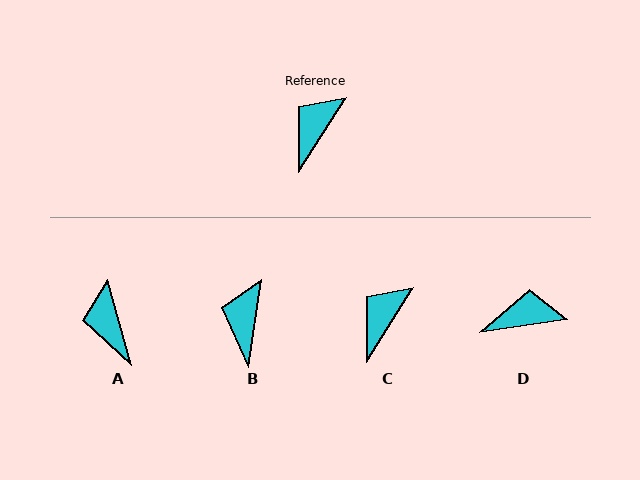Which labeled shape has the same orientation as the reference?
C.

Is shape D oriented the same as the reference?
No, it is off by about 49 degrees.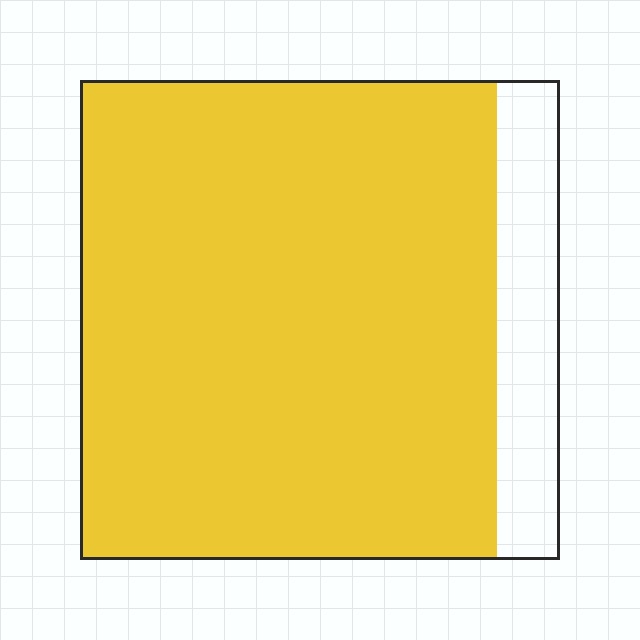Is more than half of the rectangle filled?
Yes.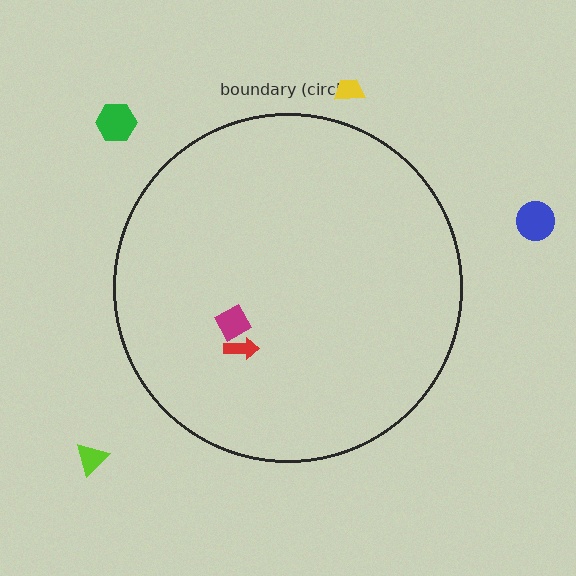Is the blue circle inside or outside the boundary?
Outside.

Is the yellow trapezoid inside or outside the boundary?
Outside.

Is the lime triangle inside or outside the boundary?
Outside.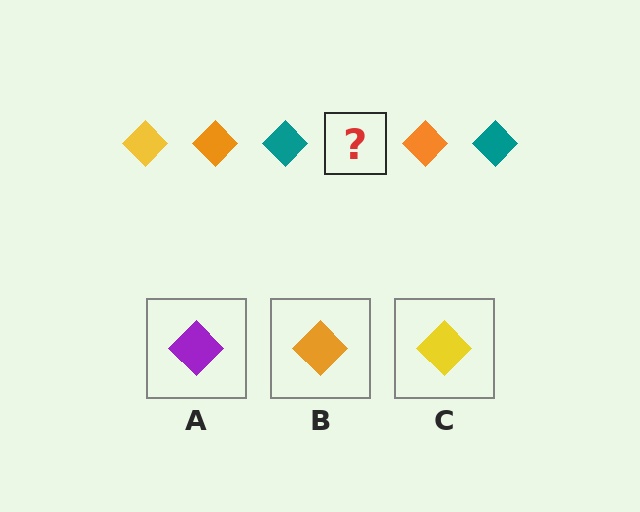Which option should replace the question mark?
Option C.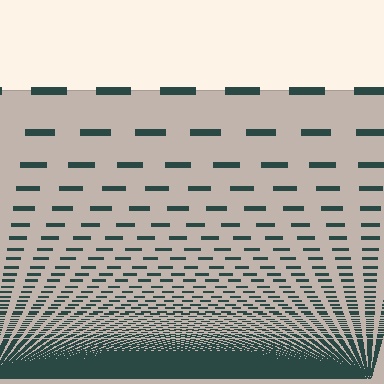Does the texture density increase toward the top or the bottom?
Density increases toward the bottom.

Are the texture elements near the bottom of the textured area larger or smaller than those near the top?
Smaller. The gradient is inverted — elements near the bottom are smaller and denser.